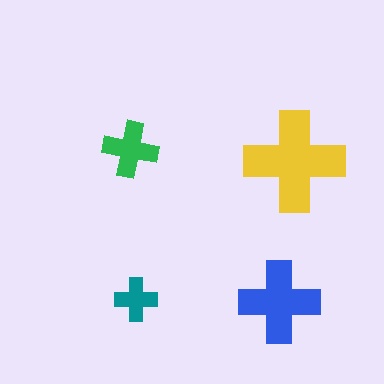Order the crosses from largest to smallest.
the yellow one, the blue one, the green one, the teal one.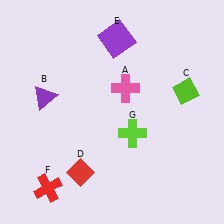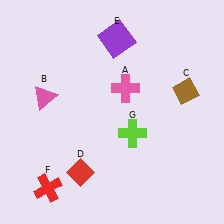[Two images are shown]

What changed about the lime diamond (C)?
In Image 1, C is lime. In Image 2, it changed to brown.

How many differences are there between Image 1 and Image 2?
There are 2 differences between the two images.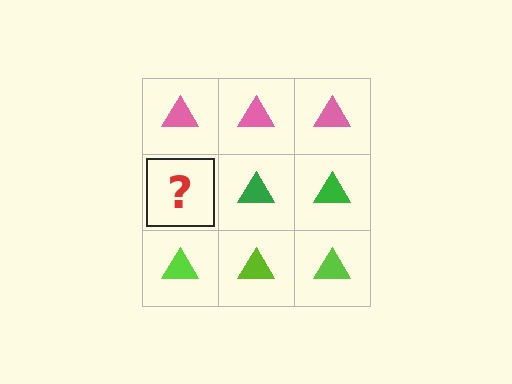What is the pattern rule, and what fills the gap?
The rule is that each row has a consistent color. The gap should be filled with a green triangle.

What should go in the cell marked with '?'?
The missing cell should contain a green triangle.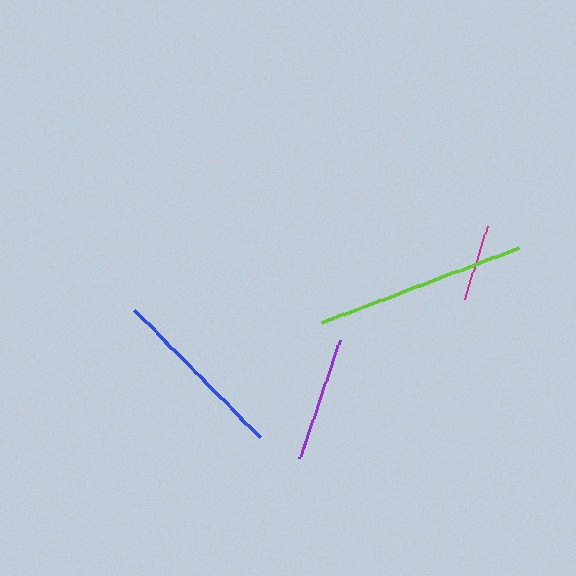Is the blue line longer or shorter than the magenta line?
The blue line is longer than the magenta line.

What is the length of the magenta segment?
The magenta segment is approximately 76 pixels long.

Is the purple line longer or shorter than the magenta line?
The purple line is longer than the magenta line.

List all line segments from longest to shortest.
From longest to shortest: lime, blue, purple, magenta.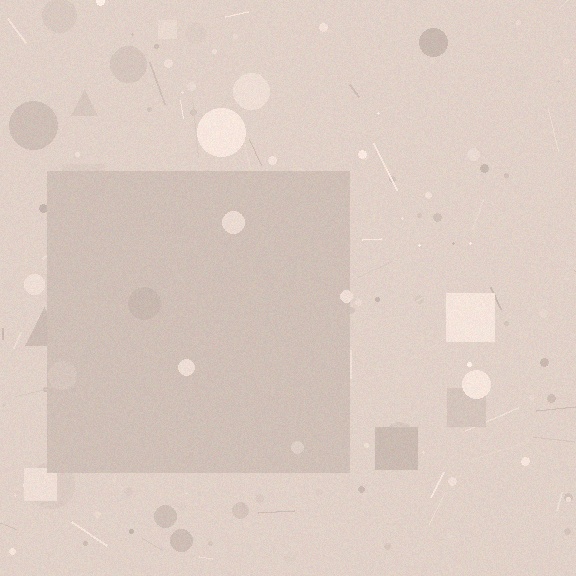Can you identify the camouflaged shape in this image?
The camouflaged shape is a square.